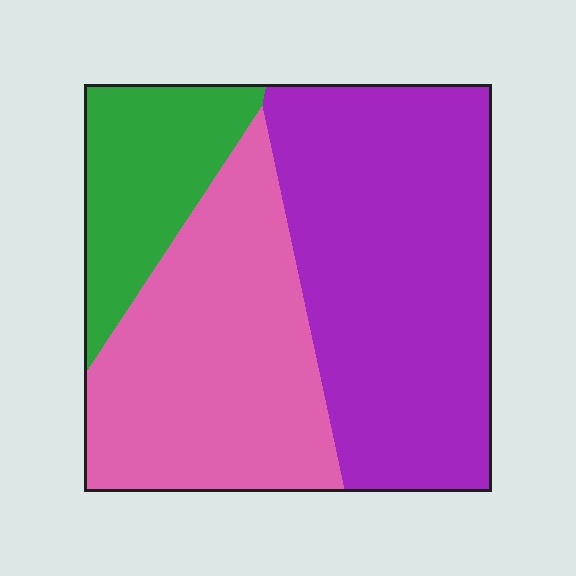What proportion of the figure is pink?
Pink takes up between a third and a half of the figure.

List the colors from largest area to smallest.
From largest to smallest: purple, pink, green.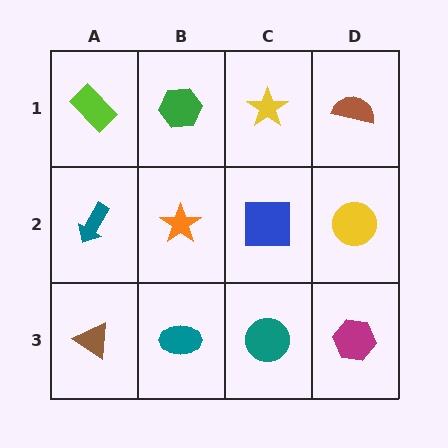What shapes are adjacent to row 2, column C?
A yellow star (row 1, column C), a teal circle (row 3, column C), an orange star (row 2, column B), a yellow circle (row 2, column D).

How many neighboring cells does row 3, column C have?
3.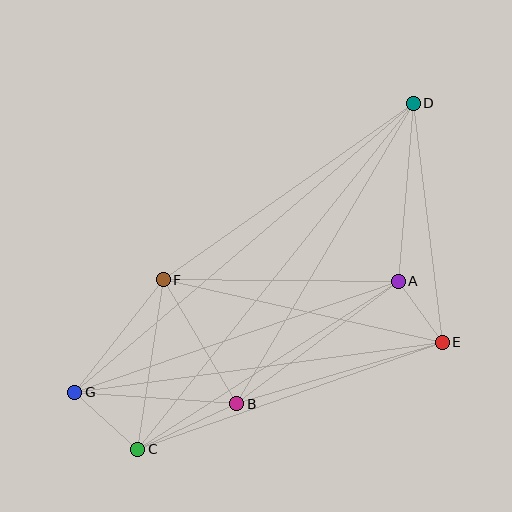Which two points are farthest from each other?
Points D and G are farthest from each other.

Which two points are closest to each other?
Points A and E are closest to each other.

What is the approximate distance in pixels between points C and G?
The distance between C and G is approximately 85 pixels.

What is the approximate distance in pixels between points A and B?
The distance between A and B is approximately 203 pixels.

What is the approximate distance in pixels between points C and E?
The distance between C and E is approximately 323 pixels.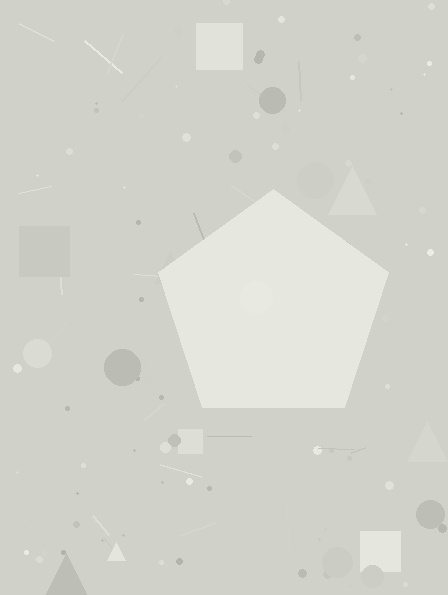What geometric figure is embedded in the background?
A pentagon is embedded in the background.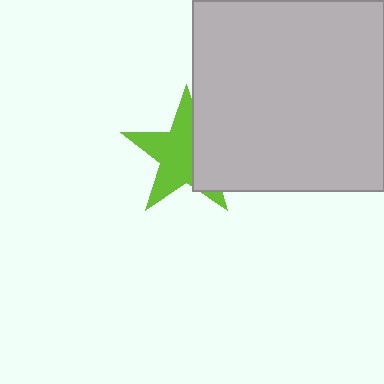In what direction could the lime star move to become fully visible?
The lime star could move left. That would shift it out from behind the light gray square entirely.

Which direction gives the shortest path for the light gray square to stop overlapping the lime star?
Moving right gives the shortest separation.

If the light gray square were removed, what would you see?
You would see the complete lime star.